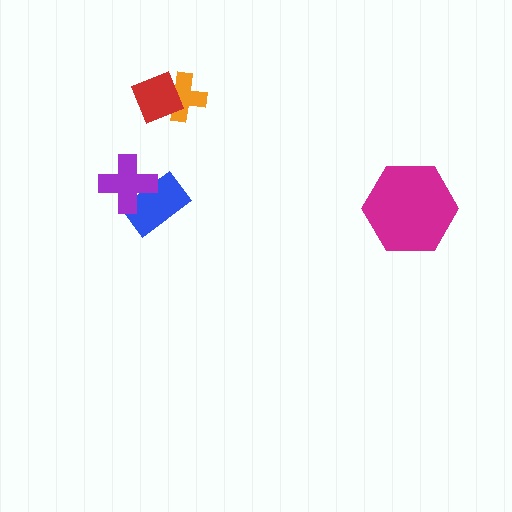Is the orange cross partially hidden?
Yes, it is partially covered by another shape.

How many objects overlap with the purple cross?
1 object overlaps with the purple cross.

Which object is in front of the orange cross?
The red diamond is in front of the orange cross.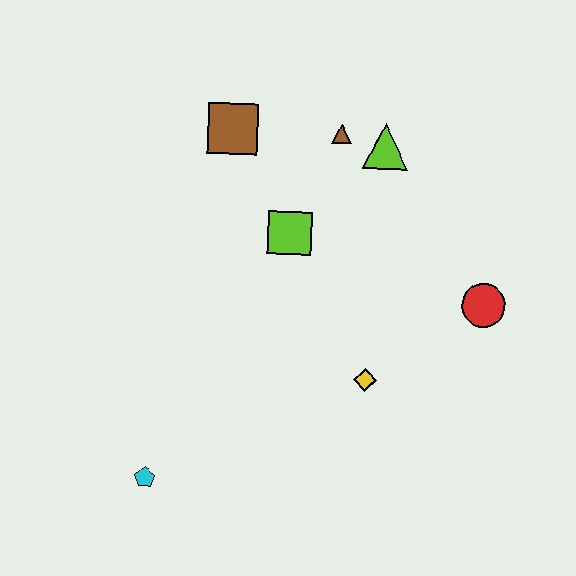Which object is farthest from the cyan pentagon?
The lime triangle is farthest from the cyan pentagon.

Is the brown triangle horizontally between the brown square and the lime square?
No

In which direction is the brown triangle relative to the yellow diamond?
The brown triangle is above the yellow diamond.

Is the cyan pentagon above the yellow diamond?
No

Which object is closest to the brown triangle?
The lime triangle is closest to the brown triangle.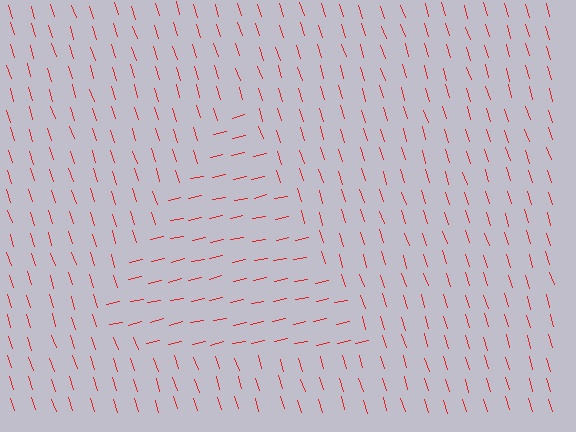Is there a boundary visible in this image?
Yes, there is a texture boundary formed by a change in line orientation.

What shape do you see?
I see a triangle.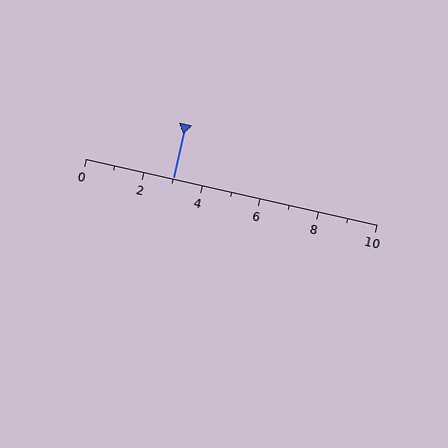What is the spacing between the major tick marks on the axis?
The major ticks are spaced 2 apart.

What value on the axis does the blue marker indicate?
The marker indicates approximately 3.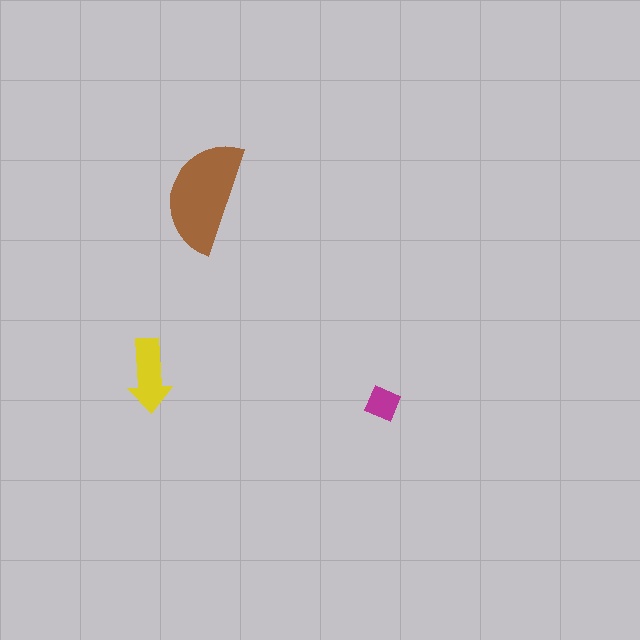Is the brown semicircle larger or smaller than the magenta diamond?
Larger.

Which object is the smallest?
The magenta diamond.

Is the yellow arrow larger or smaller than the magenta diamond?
Larger.